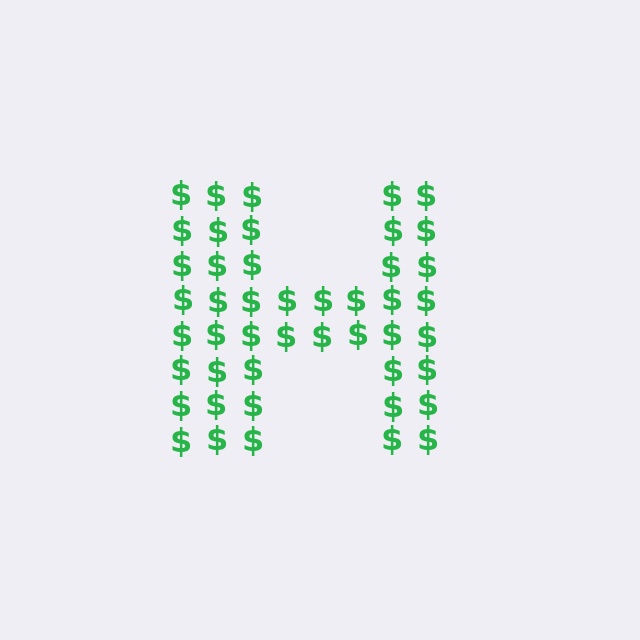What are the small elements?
The small elements are dollar signs.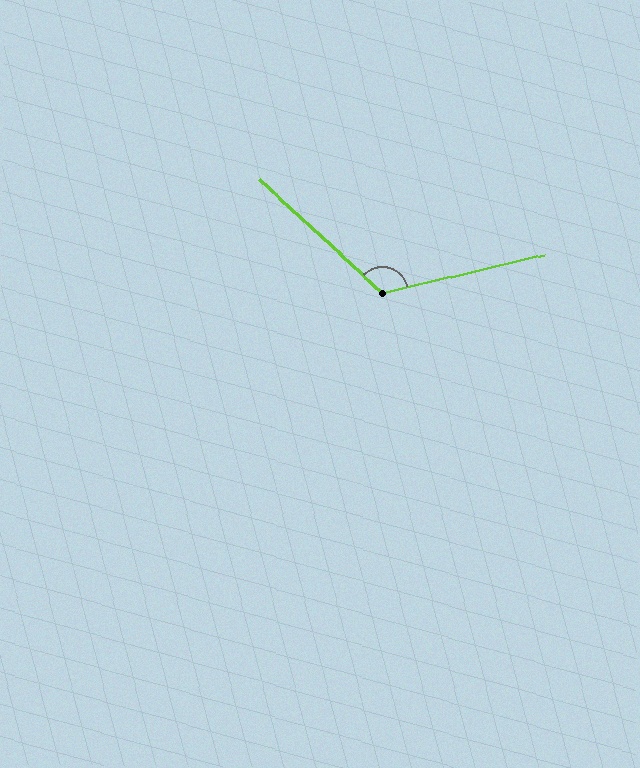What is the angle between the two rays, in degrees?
Approximately 124 degrees.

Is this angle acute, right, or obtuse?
It is obtuse.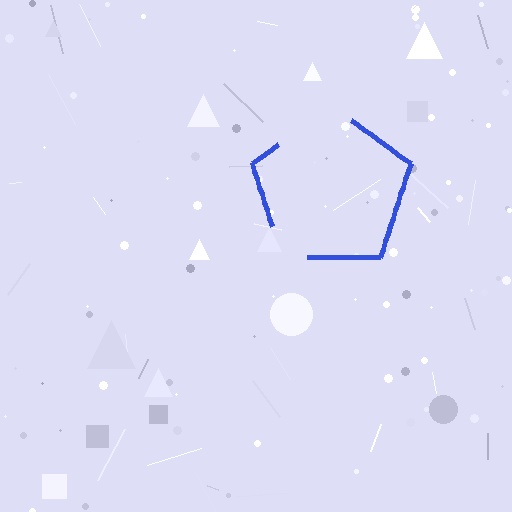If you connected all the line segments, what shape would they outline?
They would outline a pentagon.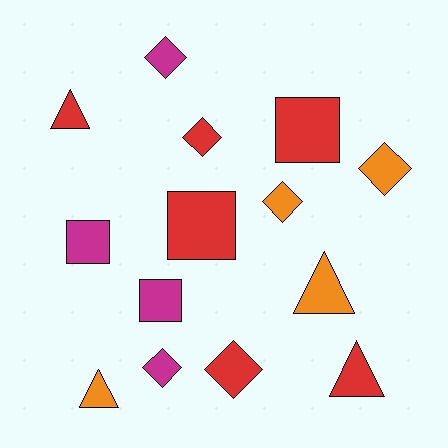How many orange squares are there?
There are no orange squares.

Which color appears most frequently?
Red, with 6 objects.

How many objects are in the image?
There are 14 objects.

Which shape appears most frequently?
Diamond, with 6 objects.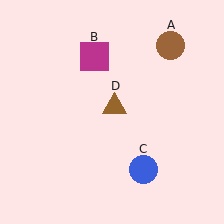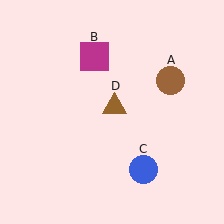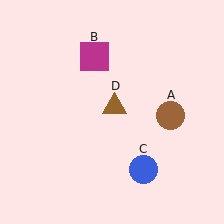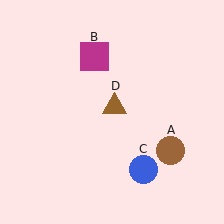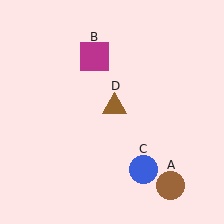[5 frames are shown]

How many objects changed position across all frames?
1 object changed position: brown circle (object A).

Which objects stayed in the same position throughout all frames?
Magenta square (object B) and blue circle (object C) and brown triangle (object D) remained stationary.